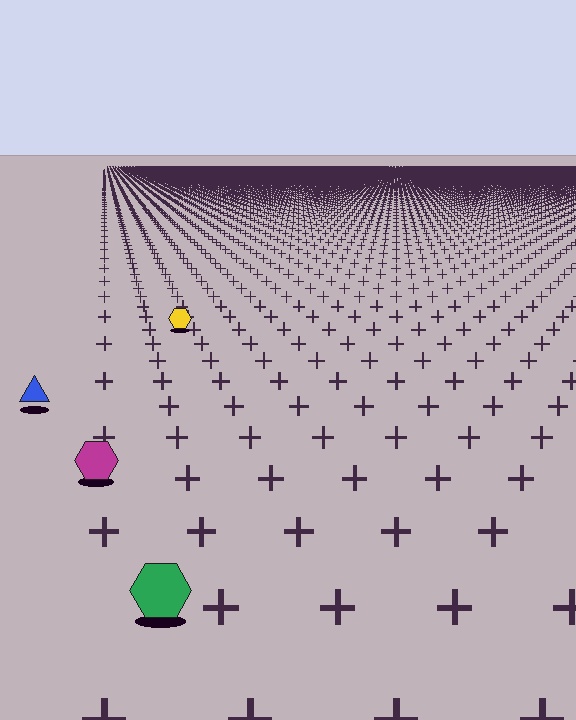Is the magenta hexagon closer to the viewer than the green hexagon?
No. The green hexagon is closer — you can tell from the texture gradient: the ground texture is coarser near it.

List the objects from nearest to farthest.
From nearest to farthest: the green hexagon, the magenta hexagon, the blue triangle, the yellow hexagon.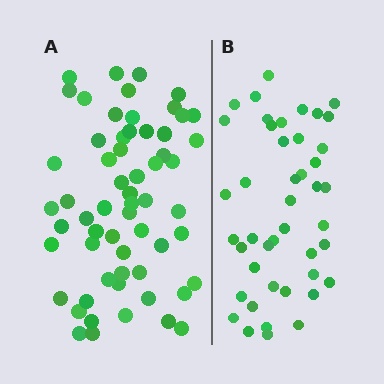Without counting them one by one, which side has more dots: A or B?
Region A (the left region) has more dots.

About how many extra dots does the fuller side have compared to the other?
Region A has approximately 15 more dots than region B.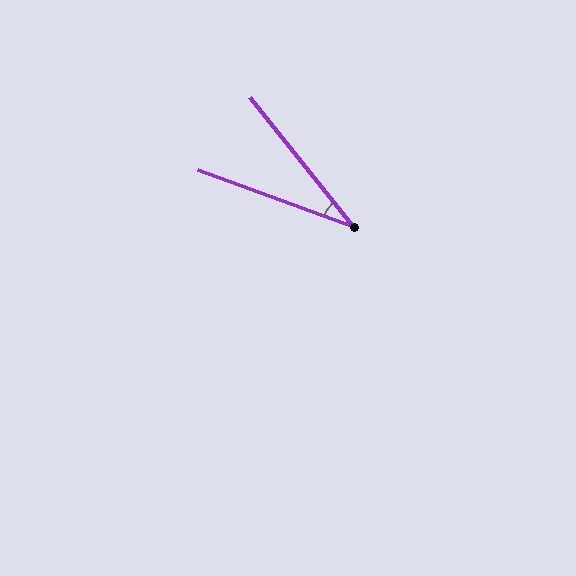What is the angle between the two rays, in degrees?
Approximately 31 degrees.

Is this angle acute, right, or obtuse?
It is acute.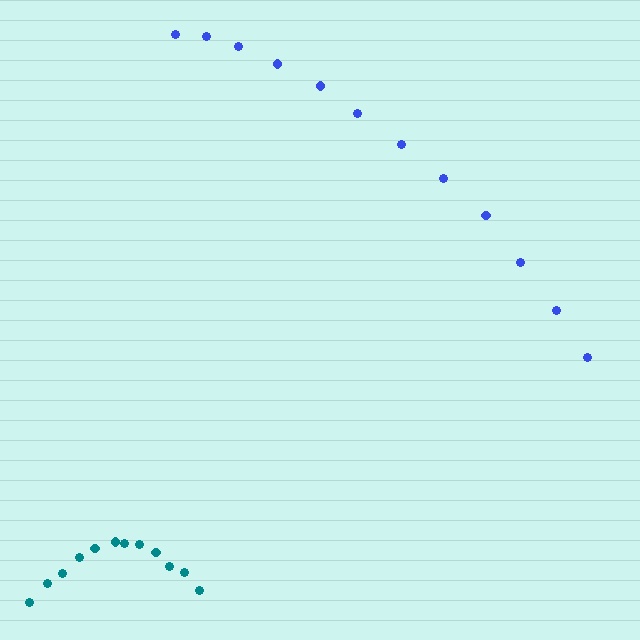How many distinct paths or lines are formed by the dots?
There are 2 distinct paths.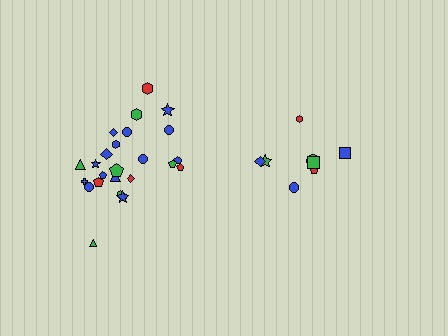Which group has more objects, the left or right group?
The left group.